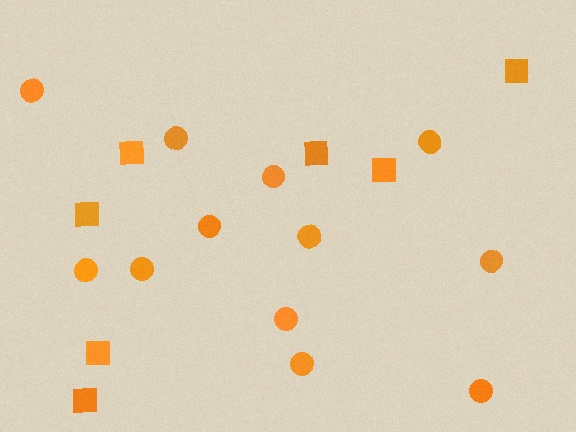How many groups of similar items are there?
There are 2 groups: one group of squares (7) and one group of circles (12).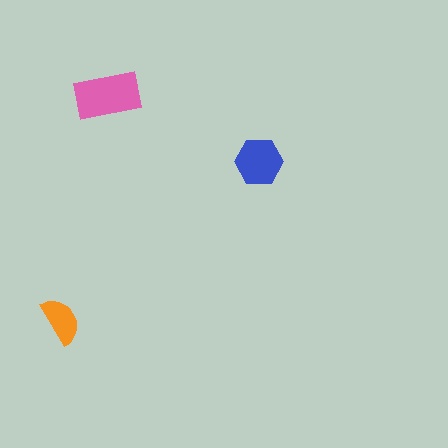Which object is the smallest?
The orange semicircle.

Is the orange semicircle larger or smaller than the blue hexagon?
Smaller.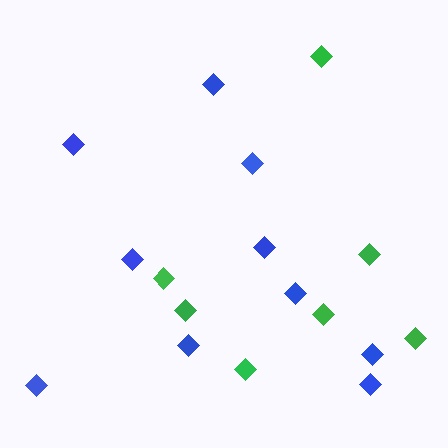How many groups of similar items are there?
There are 2 groups: one group of blue diamonds (10) and one group of green diamonds (7).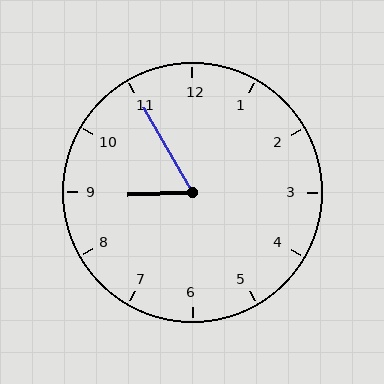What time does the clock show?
8:55.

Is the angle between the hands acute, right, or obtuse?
It is acute.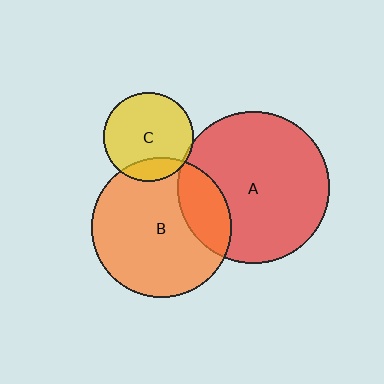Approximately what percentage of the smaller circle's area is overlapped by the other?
Approximately 5%.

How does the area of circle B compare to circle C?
Approximately 2.4 times.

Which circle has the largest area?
Circle A (red).